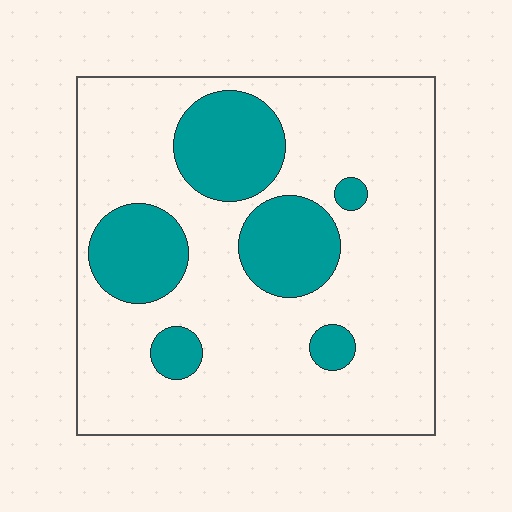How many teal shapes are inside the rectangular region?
6.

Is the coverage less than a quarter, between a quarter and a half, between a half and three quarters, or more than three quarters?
Less than a quarter.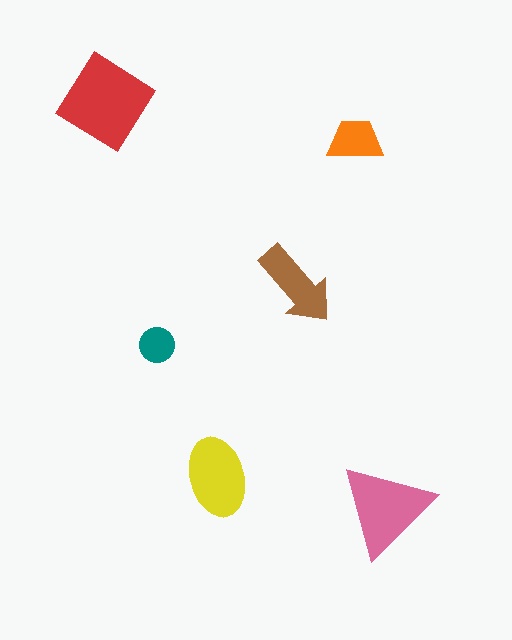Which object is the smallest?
The teal circle.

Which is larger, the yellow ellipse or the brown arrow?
The yellow ellipse.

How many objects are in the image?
There are 6 objects in the image.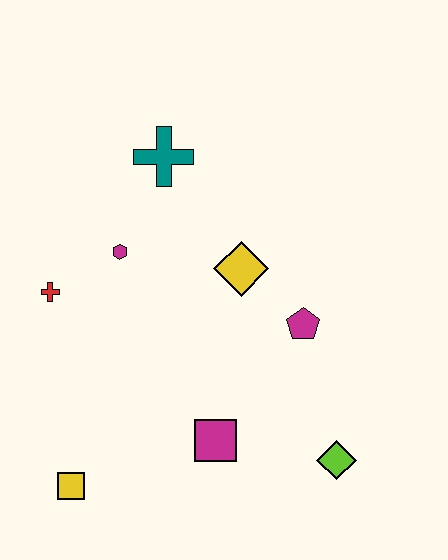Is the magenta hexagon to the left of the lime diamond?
Yes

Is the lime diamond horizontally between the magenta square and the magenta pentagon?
No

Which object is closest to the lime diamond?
The magenta square is closest to the lime diamond.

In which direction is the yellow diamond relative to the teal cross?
The yellow diamond is below the teal cross.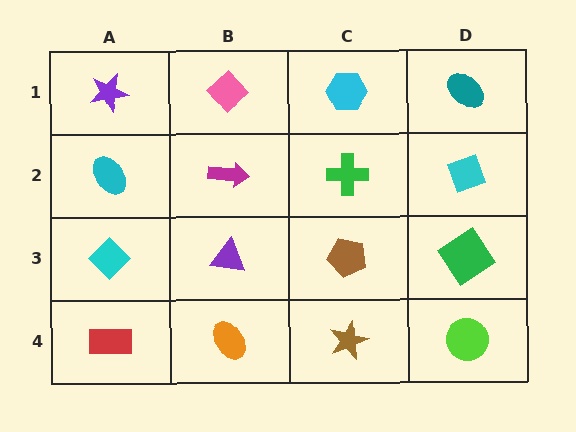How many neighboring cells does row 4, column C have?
3.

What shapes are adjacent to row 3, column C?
A green cross (row 2, column C), a brown star (row 4, column C), a purple triangle (row 3, column B), a green diamond (row 3, column D).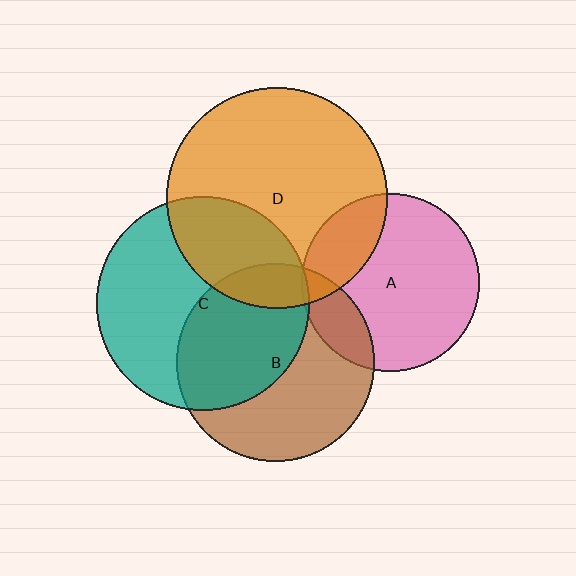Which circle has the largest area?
Circle D (orange).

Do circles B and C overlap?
Yes.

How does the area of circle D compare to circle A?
Approximately 1.6 times.